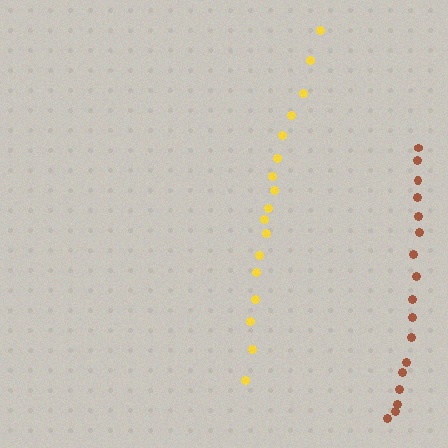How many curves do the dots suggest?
There are 2 distinct paths.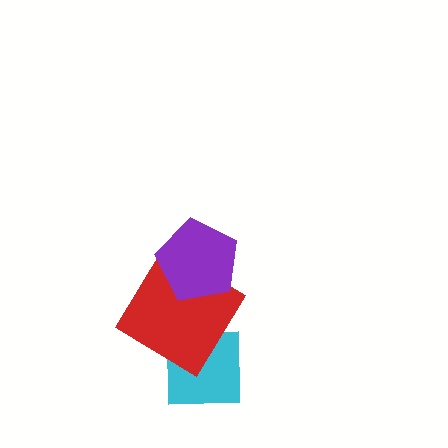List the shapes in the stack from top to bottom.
From top to bottom: the purple pentagon, the red diamond, the cyan square.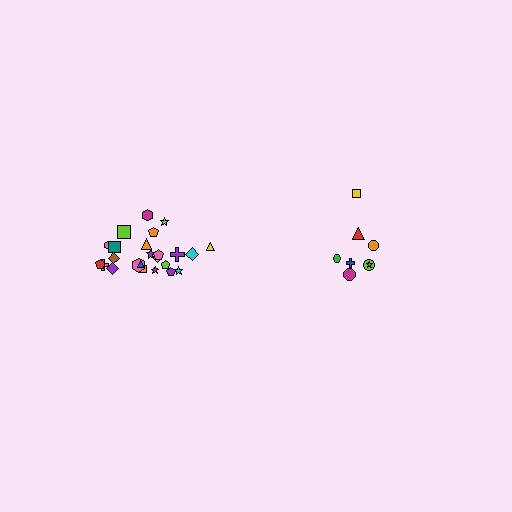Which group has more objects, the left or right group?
The left group.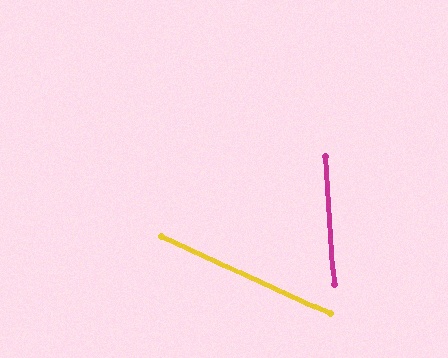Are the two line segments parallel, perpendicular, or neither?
Neither parallel nor perpendicular — they differ by about 62°.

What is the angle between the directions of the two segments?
Approximately 62 degrees.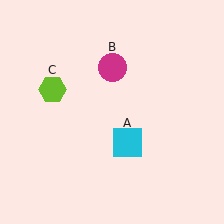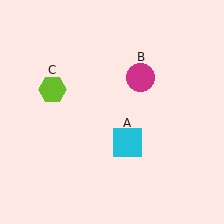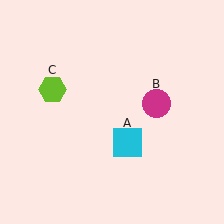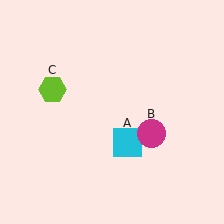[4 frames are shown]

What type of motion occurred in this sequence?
The magenta circle (object B) rotated clockwise around the center of the scene.